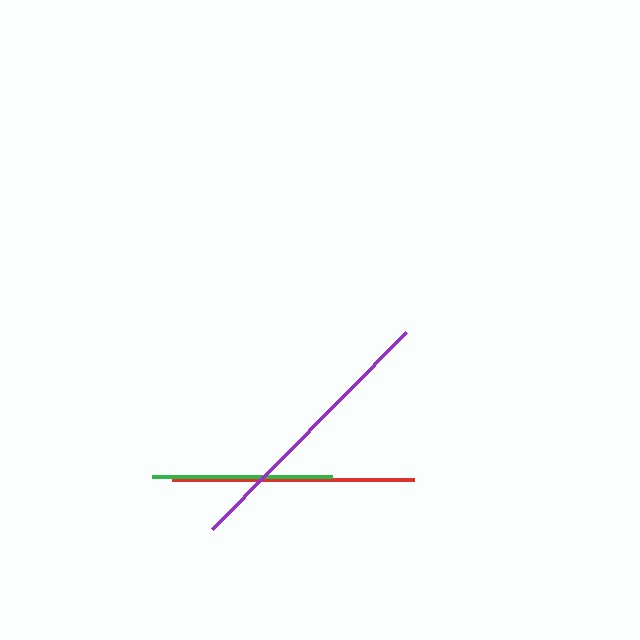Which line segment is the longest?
The purple line is the longest at approximately 276 pixels.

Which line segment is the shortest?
The green line is the shortest at approximately 180 pixels.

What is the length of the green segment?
The green segment is approximately 180 pixels long.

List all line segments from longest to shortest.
From longest to shortest: purple, red, green.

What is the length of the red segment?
The red segment is approximately 241 pixels long.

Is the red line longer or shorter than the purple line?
The purple line is longer than the red line.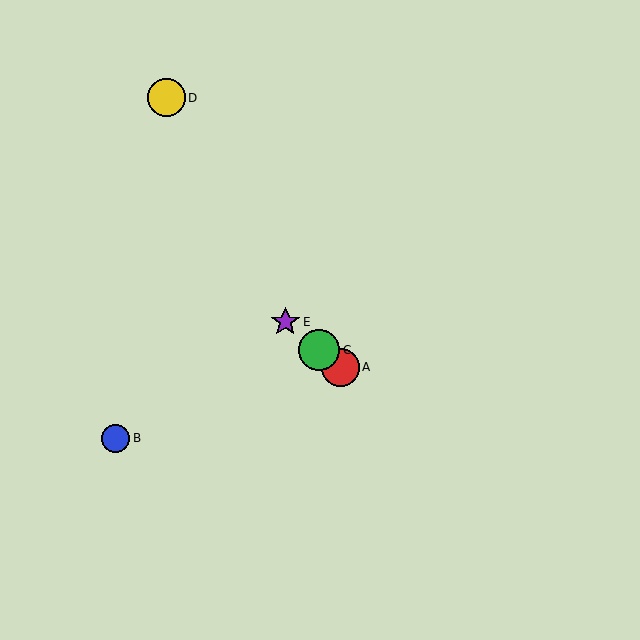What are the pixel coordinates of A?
Object A is at (340, 367).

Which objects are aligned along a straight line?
Objects A, C, E are aligned along a straight line.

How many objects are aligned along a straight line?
3 objects (A, C, E) are aligned along a straight line.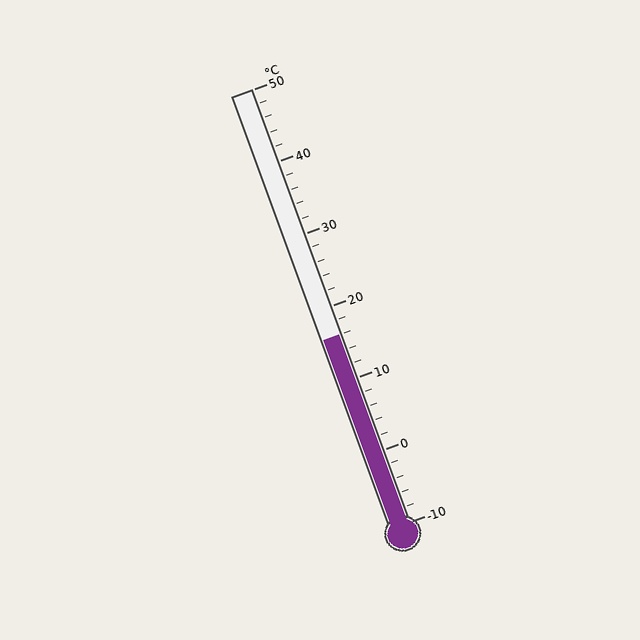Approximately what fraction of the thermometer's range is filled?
The thermometer is filled to approximately 45% of its range.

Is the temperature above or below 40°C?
The temperature is below 40°C.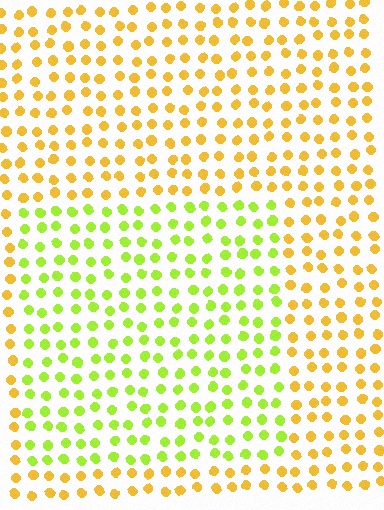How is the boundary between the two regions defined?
The boundary is defined purely by a slight shift in hue (about 43 degrees). Spacing, size, and orientation are identical on both sides.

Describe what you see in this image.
The image is filled with small yellow elements in a uniform arrangement. A rectangle-shaped region is visible where the elements are tinted to a slightly different hue, forming a subtle color boundary.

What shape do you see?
I see a rectangle.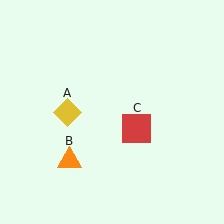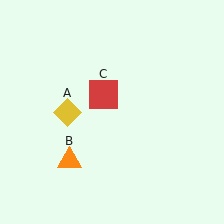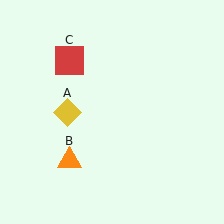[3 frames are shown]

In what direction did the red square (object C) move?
The red square (object C) moved up and to the left.